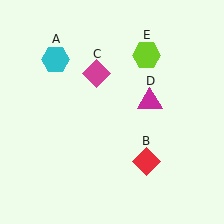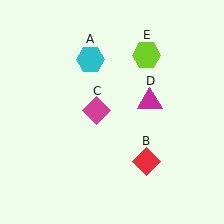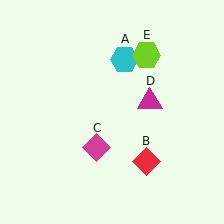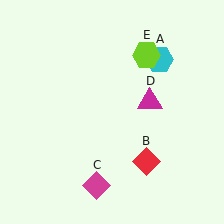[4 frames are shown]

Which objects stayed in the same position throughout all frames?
Red diamond (object B) and magenta triangle (object D) and lime hexagon (object E) remained stationary.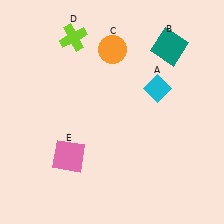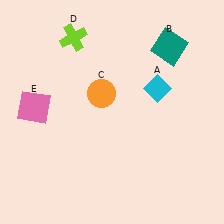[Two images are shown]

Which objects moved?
The objects that moved are: the orange circle (C), the pink square (E).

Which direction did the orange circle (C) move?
The orange circle (C) moved down.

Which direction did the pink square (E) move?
The pink square (E) moved up.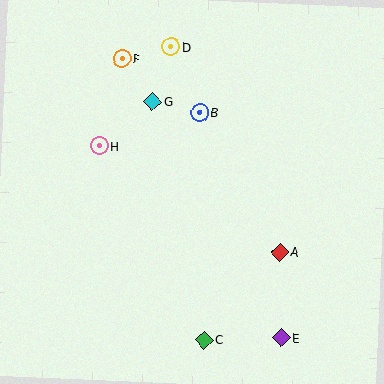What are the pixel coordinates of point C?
Point C is at (204, 340).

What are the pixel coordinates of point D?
Point D is at (171, 46).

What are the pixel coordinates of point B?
Point B is at (199, 112).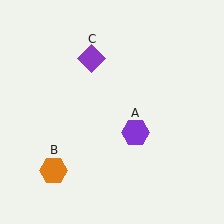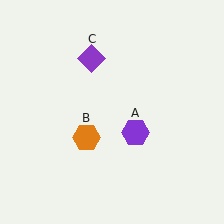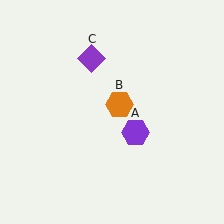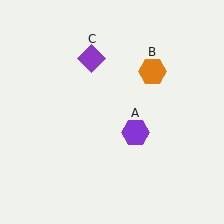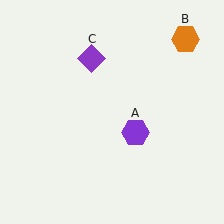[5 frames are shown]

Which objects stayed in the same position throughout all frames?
Purple hexagon (object A) and purple diamond (object C) remained stationary.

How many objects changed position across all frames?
1 object changed position: orange hexagon (object B).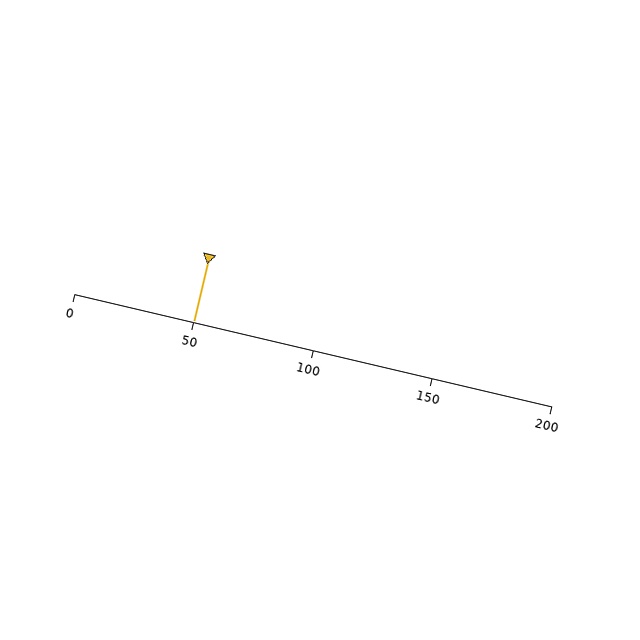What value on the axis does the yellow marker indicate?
The marker indicates approximately 50.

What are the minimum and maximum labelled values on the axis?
The axis runs from 0 to 200.